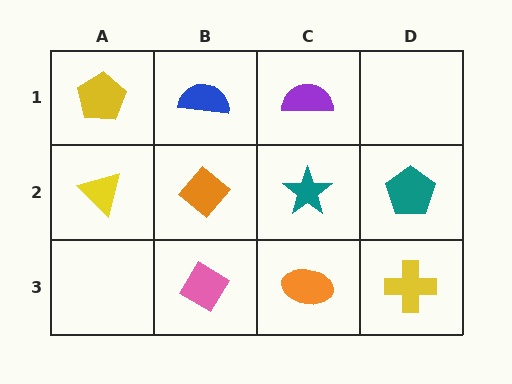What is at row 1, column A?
A yellow pentagon.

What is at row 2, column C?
A teal star.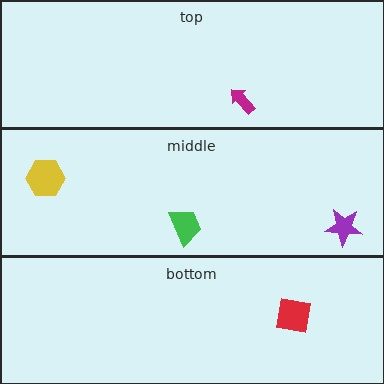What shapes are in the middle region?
The purple star, the green trapezoid, the yellow hexagon.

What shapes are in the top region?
The magenta arrow.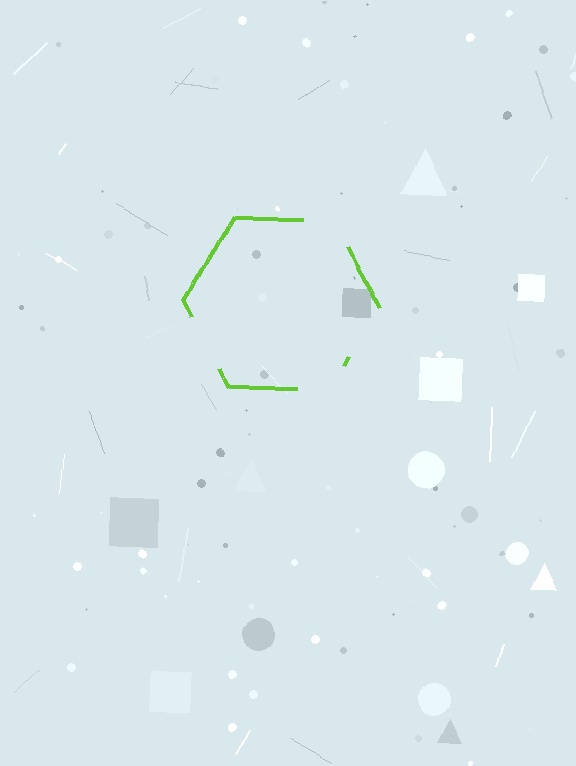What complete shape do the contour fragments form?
The contour fragments form a hexagon.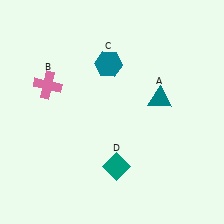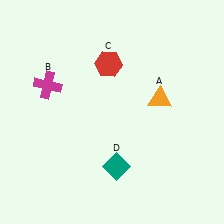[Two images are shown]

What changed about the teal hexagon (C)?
In Image 1, C is teal. In Image 2, it changed to red.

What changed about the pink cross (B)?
In Image 1, B is pink. In Image 2, it changed to magenta.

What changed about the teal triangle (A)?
In Image 1, A is teal. In Image 2, it changed to orange.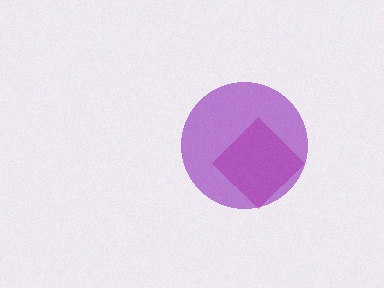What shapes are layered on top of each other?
The layered shapes are: a magenta diamond, a purple circle.